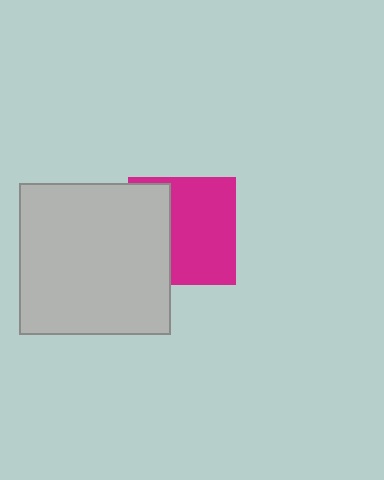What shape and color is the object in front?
The object in front is a light gray square.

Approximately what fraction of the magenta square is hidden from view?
Roughly 38% of the magenta square is hidden behind the light gray square.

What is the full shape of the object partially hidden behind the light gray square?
The partially hidden object is a magenta square.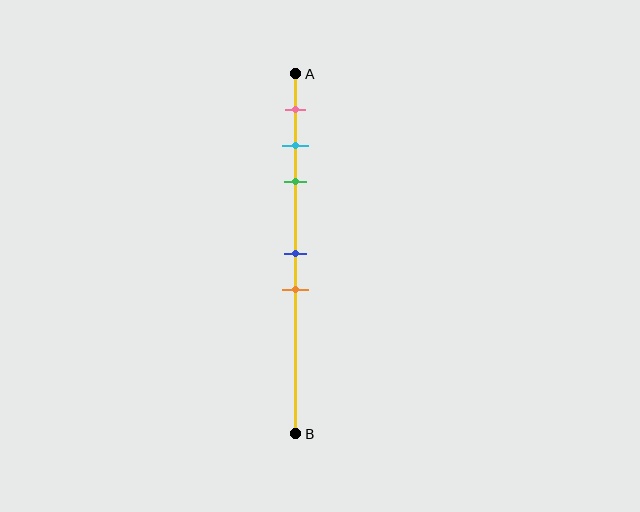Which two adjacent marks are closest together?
The cyan and green marks are the closest adjacent pair.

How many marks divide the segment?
There are 5 marks dividing the segment.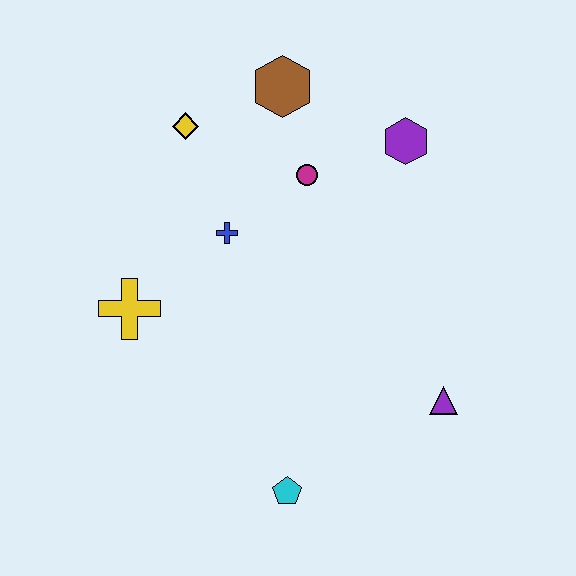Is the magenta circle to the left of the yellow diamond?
No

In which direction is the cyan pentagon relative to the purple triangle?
The cyan pentagon is to the left of the purple triangle.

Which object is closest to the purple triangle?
The cyan pentagon is closest to the purple triangle.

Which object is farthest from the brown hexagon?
The cyan pentagon is farthest from the brown hexagon.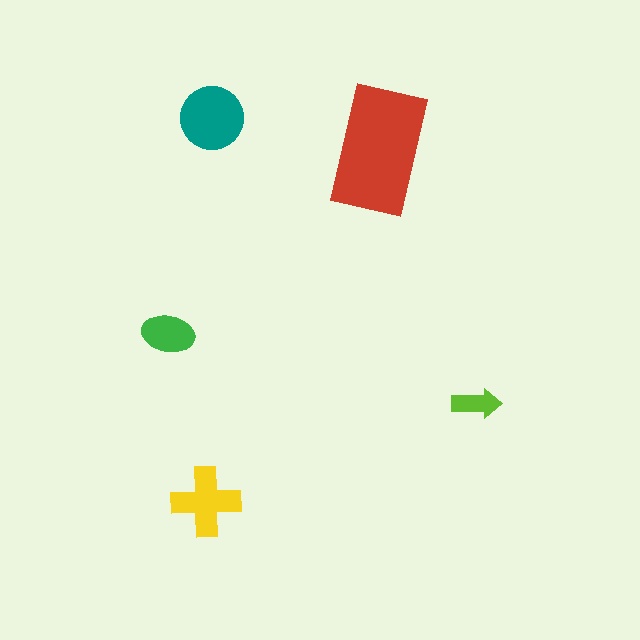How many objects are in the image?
There are 5 objects in the image.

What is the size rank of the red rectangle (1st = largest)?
1st.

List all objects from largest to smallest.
The red rectangle, the teal circle, the yellow cross, the green ellipse, the lime arrow.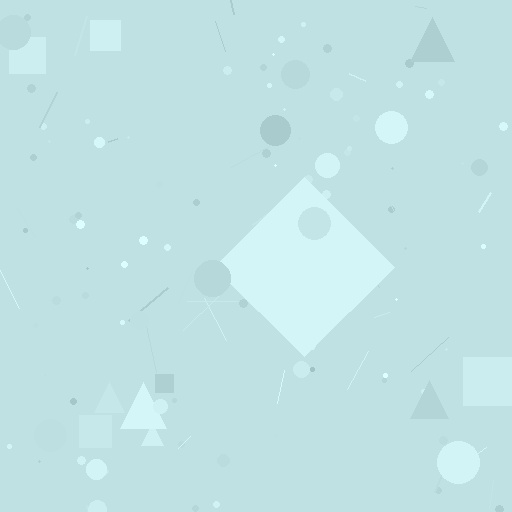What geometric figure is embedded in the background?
A diamond is embedded in the background.